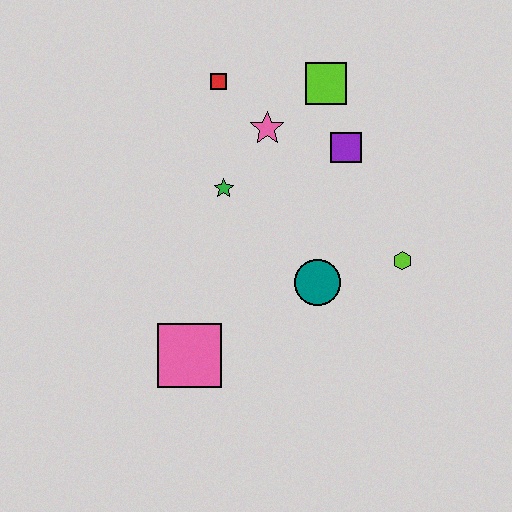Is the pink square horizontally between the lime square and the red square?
No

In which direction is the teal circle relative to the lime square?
The teal circle is below the lime square.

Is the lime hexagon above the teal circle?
Yes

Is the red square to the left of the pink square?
No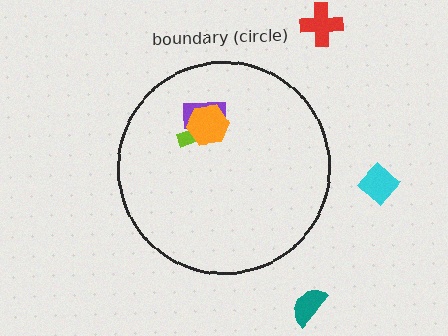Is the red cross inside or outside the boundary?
Outside.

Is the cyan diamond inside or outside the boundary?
Outside.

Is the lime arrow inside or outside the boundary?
Inside.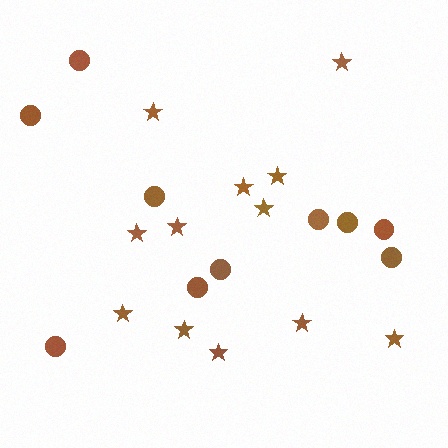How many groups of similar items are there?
There are 2 groups: one group of stars (12) and one group of circles (10).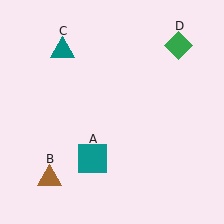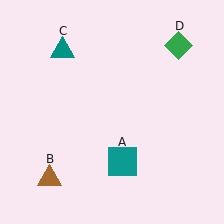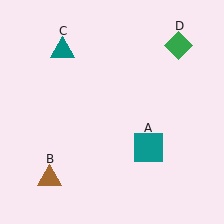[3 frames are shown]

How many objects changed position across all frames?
1 object changed position: teal square (object A).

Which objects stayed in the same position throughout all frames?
Brown triangle (object B) and teal triangle (object C) and green diamond (object D) remained stationary.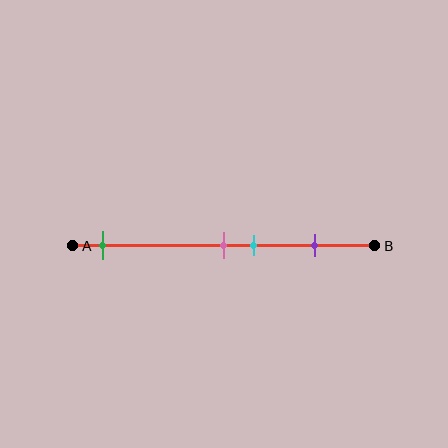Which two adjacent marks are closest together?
The pink and cyan marks are the closest adjacent pair.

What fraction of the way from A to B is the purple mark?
The purple mark is approximately 80% (0.8) of the way from A to B.